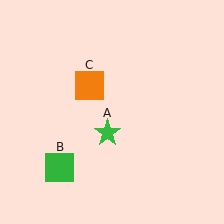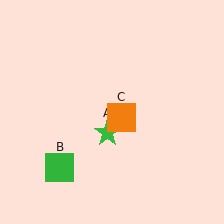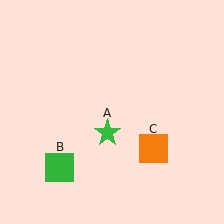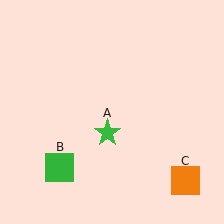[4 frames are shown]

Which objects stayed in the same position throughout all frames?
Green star (object A) and green square (object B) remained stationary.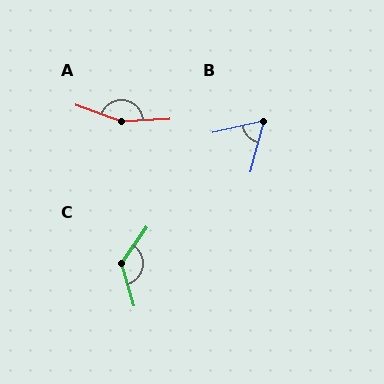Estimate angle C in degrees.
Approximately 129 degrees.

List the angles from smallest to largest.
B (62°), C (129°), A (157°).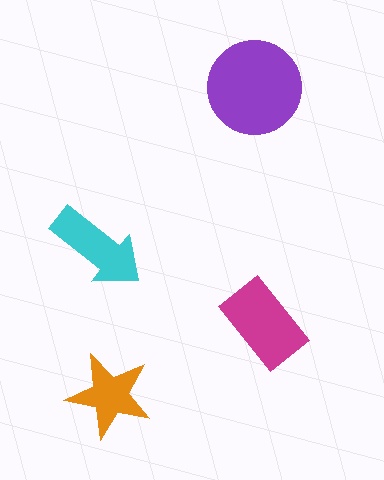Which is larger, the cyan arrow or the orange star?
The cyan arrow.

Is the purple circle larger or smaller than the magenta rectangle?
Larger.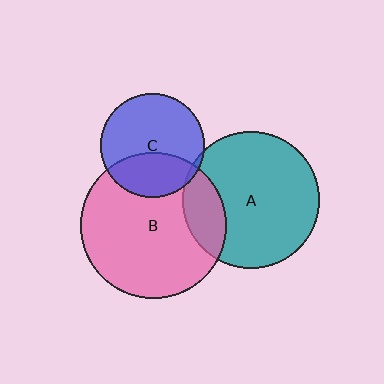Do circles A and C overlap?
Yes.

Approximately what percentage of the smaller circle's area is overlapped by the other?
Approximately 5%.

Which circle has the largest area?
Circle B (pink).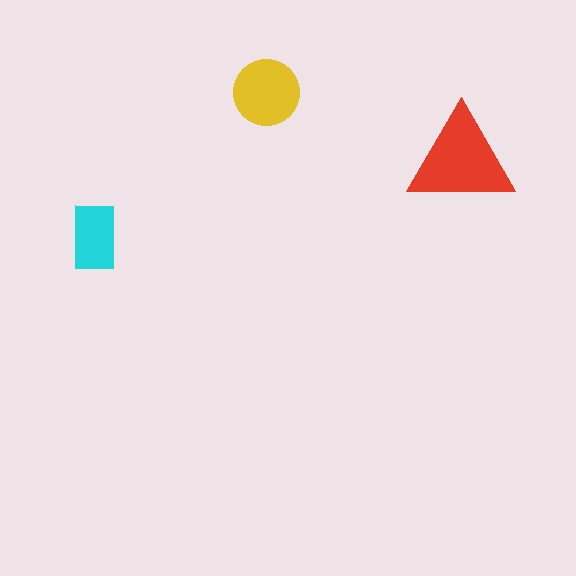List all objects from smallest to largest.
The cyan rectangle, the yellow circle, the red triangle.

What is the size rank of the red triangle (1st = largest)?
1st.